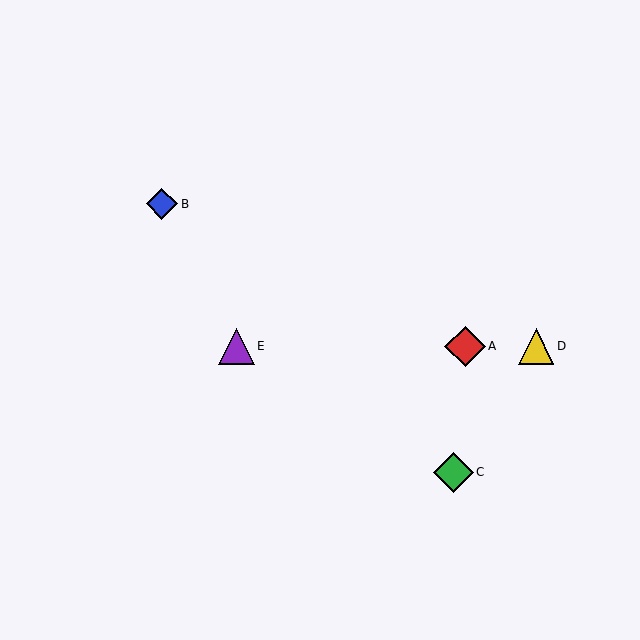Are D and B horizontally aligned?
No, D is at y≈346 and B is at y≈204.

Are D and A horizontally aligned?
Yes, both are at y≈346.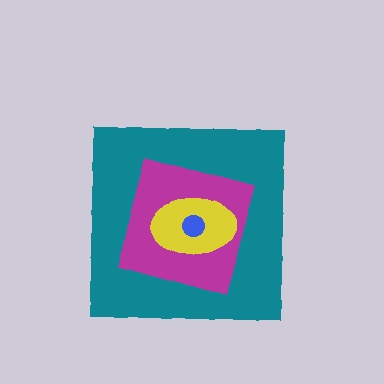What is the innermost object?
The blue circle.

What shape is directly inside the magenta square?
The yellow ellipse.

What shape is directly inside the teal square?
The magenta square.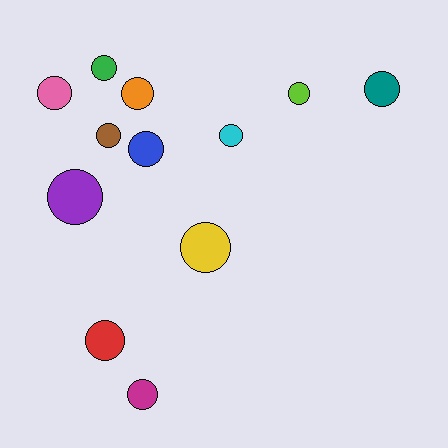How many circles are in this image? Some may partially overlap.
There are 12 circles.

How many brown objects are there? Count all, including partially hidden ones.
There is 1 brown object.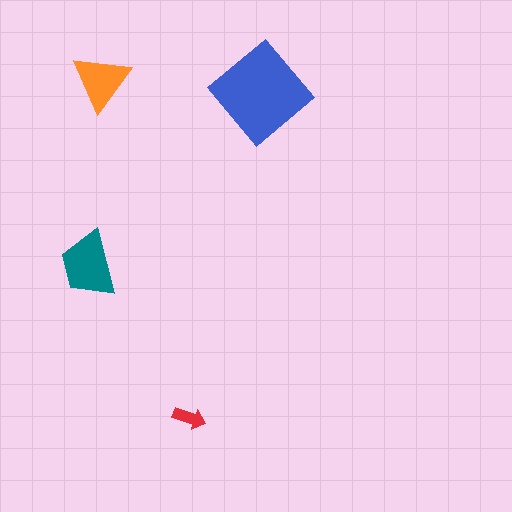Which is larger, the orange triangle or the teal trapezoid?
The teal trapezoid.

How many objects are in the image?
There are 4 objects in the image.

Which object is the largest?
The blue diamond.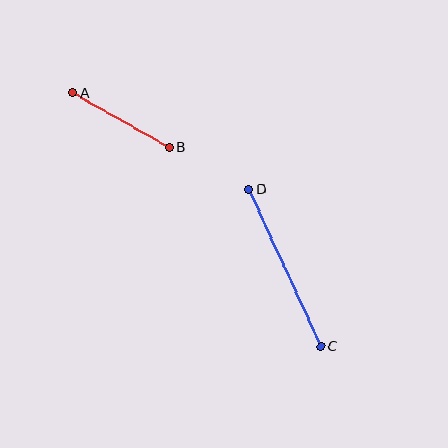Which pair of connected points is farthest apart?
Points C and D are farthest apart.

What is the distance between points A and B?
The distance is approximately 111 pixels.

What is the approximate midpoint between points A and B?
The midpoint is at approximately (121, 120) pixels.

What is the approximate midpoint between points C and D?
The midpoint is at approximately (285, 267) pixels.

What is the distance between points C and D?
The distance is approximately 172 pixels.